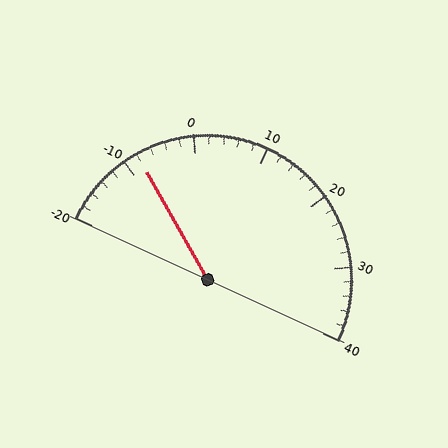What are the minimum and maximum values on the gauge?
The gauge ranges from -20 to 40.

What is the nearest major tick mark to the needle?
The nearest major tick mark is -10.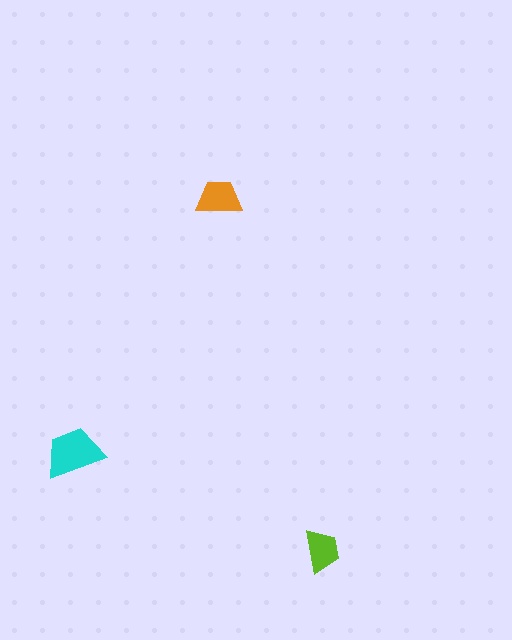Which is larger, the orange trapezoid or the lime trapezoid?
The orange one.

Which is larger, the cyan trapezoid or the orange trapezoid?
The cyan one.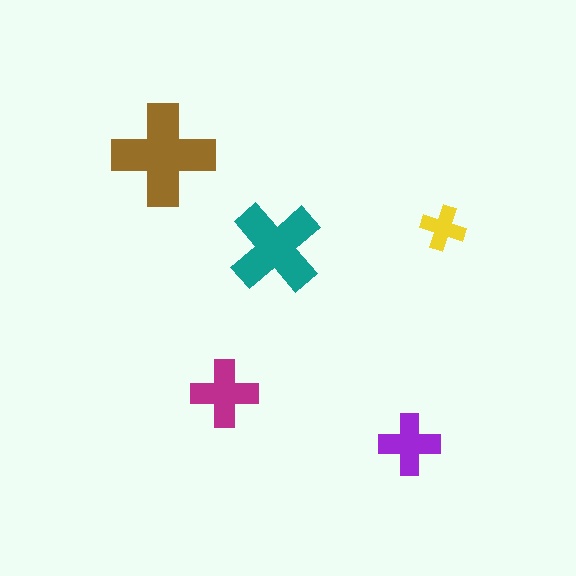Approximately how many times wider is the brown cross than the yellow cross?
About 2.5 times wider.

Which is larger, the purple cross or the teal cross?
The teal one.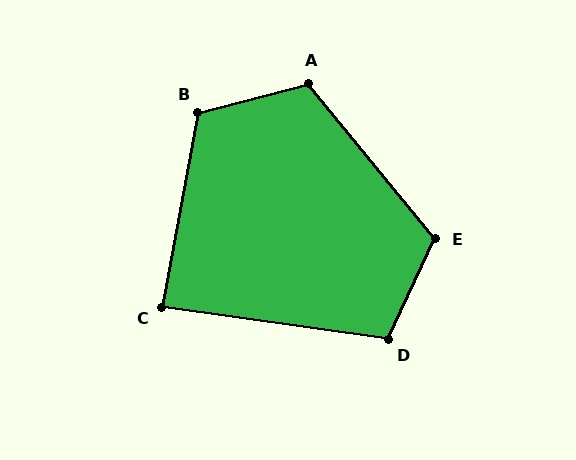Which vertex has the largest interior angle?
B, at approximately 115 degrees.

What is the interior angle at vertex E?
Approximately 115 degrees (obtuse).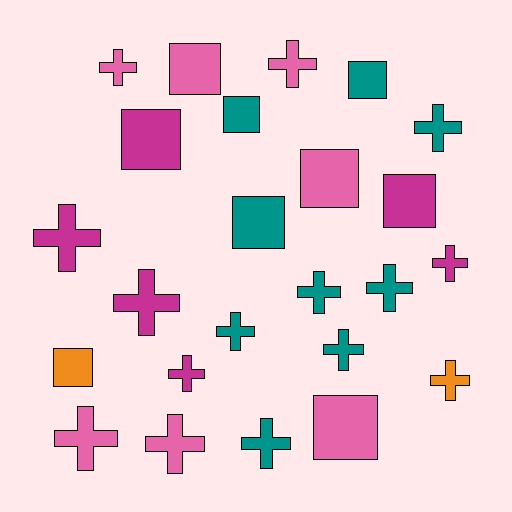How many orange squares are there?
There is 1 orange square.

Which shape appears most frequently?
Cross, with 15 objects.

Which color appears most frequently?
Teal, with 9 objects.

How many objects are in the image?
There are 24 objects.